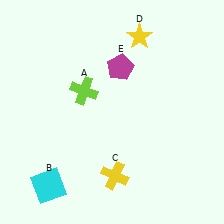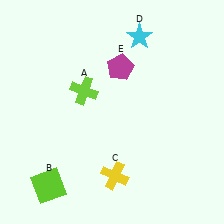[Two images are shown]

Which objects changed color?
B changed from cyan to lime. D changed from yellow to cyan.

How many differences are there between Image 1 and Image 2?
There are 2 differences between the two images.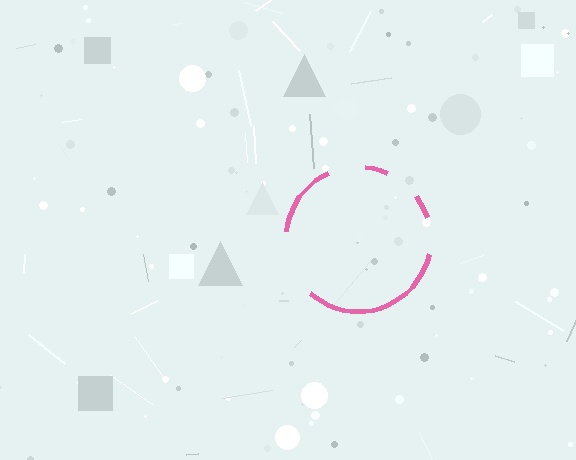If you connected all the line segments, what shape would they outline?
They would outline a circle.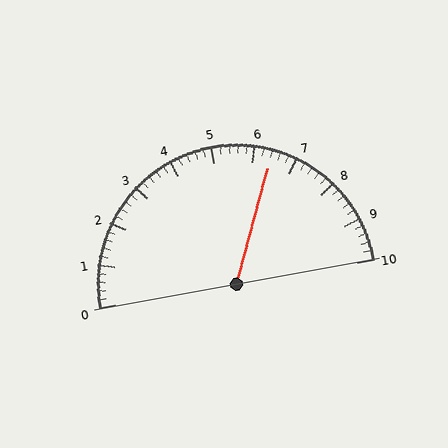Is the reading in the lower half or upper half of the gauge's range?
The reading is in the upper half of the range (0 to 10).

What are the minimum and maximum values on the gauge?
The gauge ranges from 0 to 10.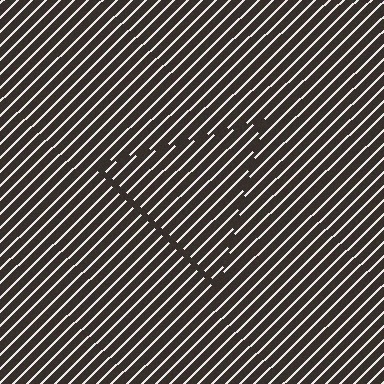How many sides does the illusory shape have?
3 sides — the line-ends trace a triangle.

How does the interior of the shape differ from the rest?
The interior of the shape contains the same grating, shifted by half a period — the contour is defined by the phase discontinuity where line-ends from the inner and outer gratings abut.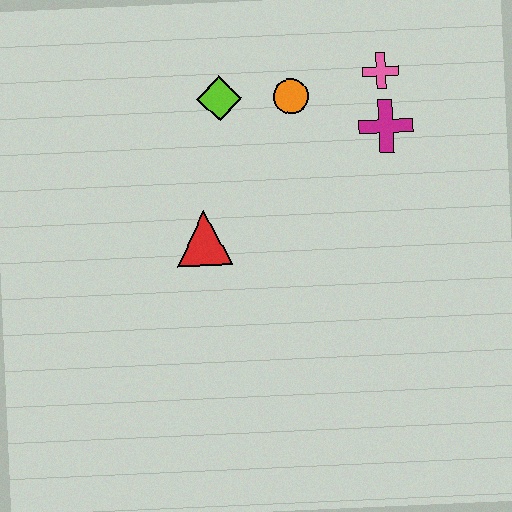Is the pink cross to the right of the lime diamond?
Yes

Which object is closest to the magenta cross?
The pink cross is closest to the magenta cross.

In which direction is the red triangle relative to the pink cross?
The red triangle is to the left of the pink cross.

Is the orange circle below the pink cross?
Yes